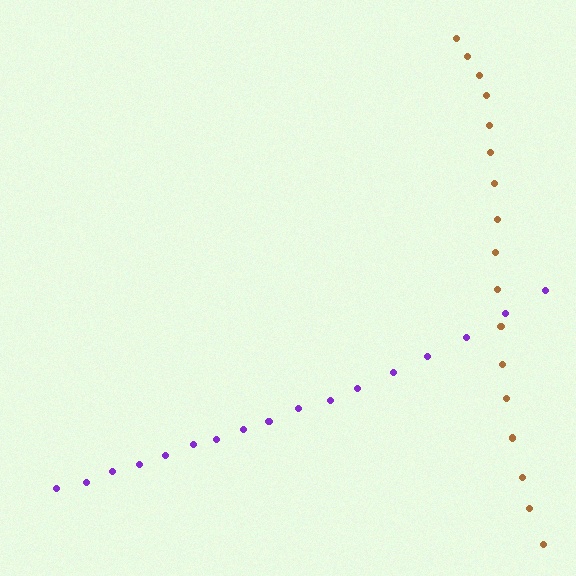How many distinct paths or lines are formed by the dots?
There are 2 distinct paths.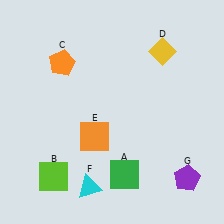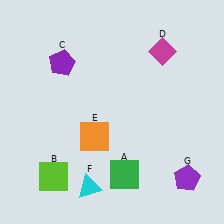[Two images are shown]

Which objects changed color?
C changed from orange to purple. D changed from yellow to magenta.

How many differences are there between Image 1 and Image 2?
There are 2 differences between the two images.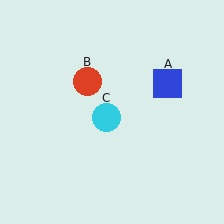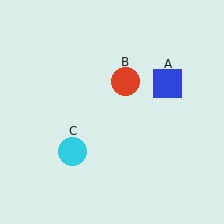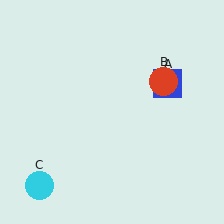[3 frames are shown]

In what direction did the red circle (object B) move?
The red circle (object B) moved right.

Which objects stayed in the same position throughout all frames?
Blue square (object A) remained stationary.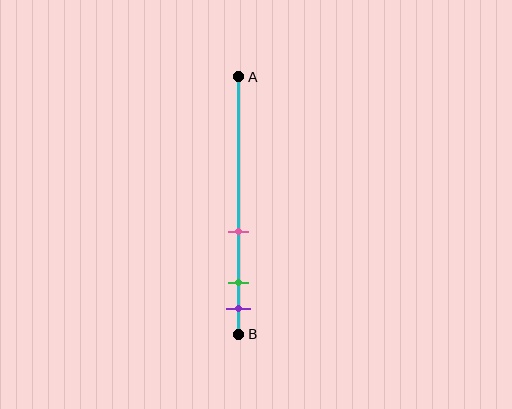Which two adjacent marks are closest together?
The green and purple marks are the closest adjacent pair.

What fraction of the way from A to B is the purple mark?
The purple mark is approximately 90% (0.9) of the way from A to B.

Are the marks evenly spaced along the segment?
No, the marks are not evenly spaced.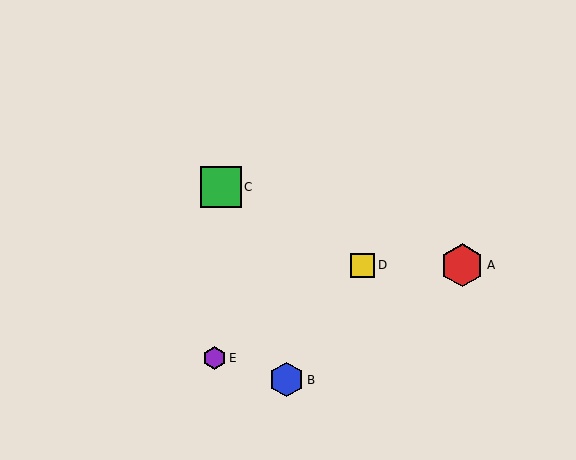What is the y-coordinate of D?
Object D is at y≈265.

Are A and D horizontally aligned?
Yes, both are at y≈265.